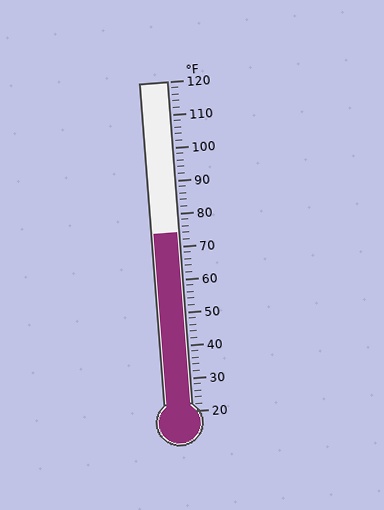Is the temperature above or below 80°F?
The temperature is below 80°F.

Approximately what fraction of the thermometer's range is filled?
The thermometer is filled to approximately 55% of its range.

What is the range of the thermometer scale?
The thermometer scale ranges from 20°F to 120°F.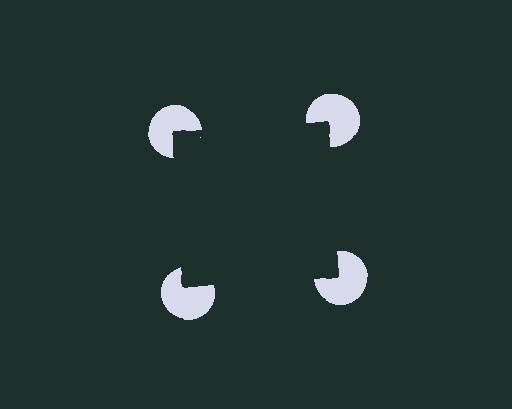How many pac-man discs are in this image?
There are 4 — one at each vertex of the illusory square.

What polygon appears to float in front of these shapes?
An illusory square — its edges are inferred from the aligned wedge cuts in the pac-man discs, not physically drawn.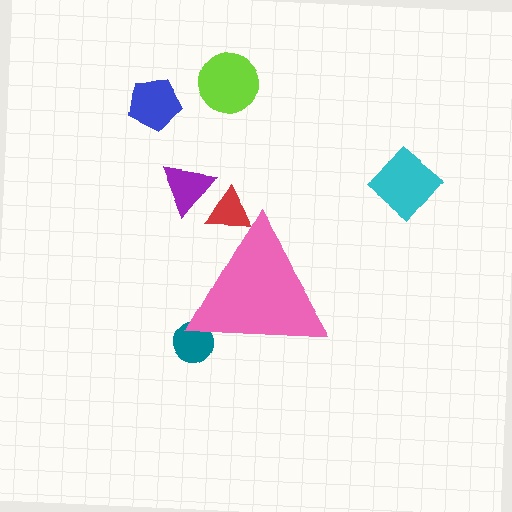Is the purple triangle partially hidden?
No, the purple triangle is fully visible.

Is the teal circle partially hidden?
Yes, the teal circle is partially hidden behind the pink triangle.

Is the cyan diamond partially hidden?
No, the cyan diamond is fully visible.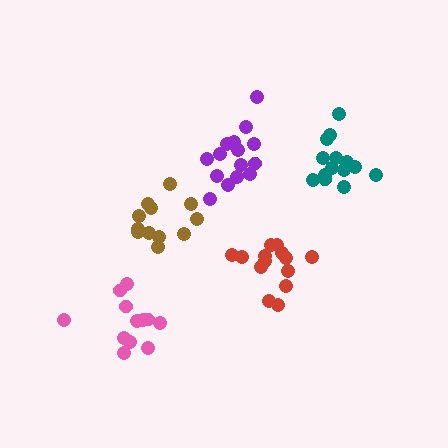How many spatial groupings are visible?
There are 5 spatial groupings.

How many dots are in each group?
Group 1: 14 dots, Group 2: 12 dots, Group 3: 15 dots, Group 4: 12 dots, Group 5: 15 dots (68 total).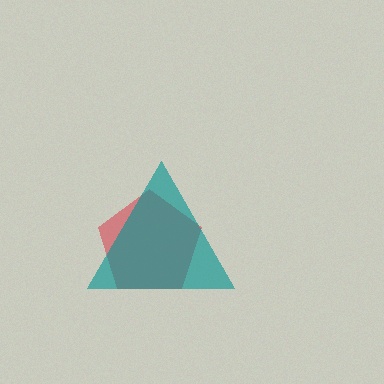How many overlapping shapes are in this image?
There are 2 overlapping shapes in the image.